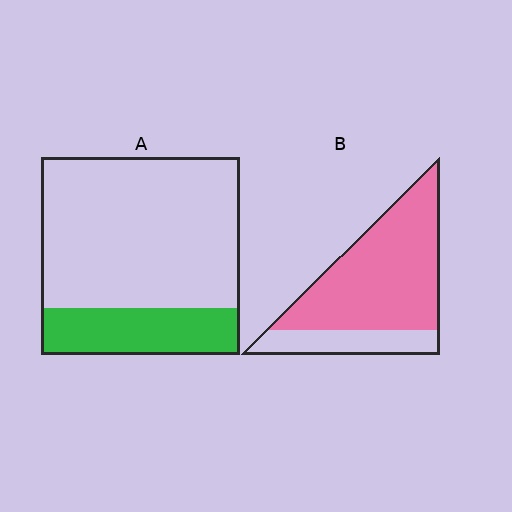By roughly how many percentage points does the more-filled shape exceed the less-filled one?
By roughly 55 percentage points (B over A).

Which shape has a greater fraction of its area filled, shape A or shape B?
Shape B.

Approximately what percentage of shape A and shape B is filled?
A is approximately 25% and B is approximately 75%.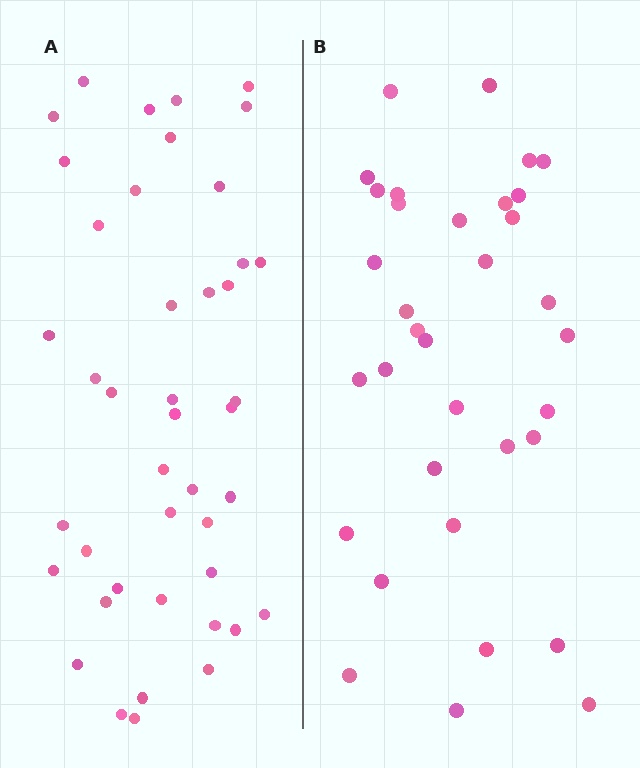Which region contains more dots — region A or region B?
Region A (the left region) has more dots.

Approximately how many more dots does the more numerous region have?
Region A has roughly 8 or so more dots than region B.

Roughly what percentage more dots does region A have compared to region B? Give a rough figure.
About 25% more.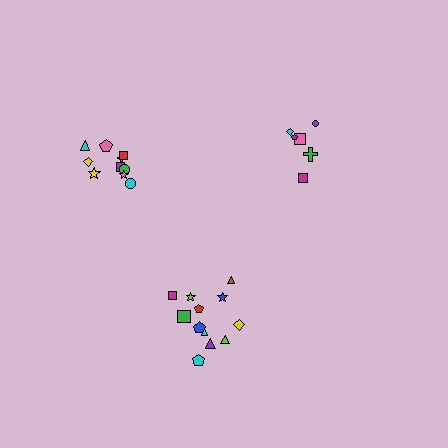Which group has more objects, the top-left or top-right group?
The top-left group.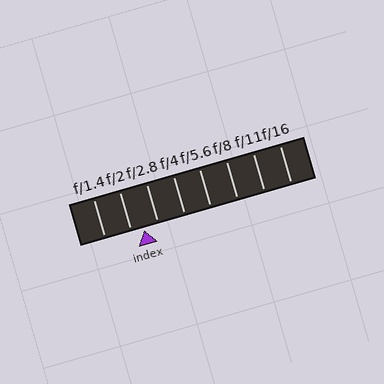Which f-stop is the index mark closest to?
The index mark is closest to f/2.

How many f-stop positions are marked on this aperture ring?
There are 8 f-stop positions marked.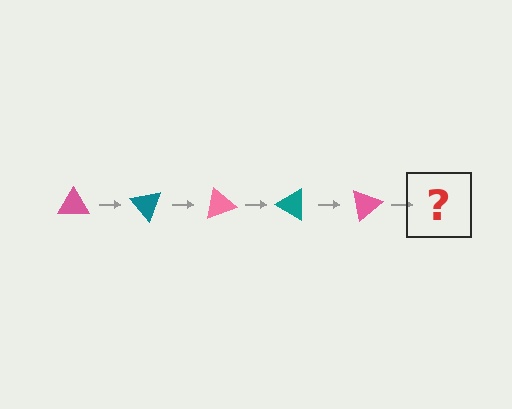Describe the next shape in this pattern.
It should be a teal triangle, rotated 250 degrees from the start.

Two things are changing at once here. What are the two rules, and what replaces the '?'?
The two rules are that it rotates 50 degrees each step and the color cycles through pink and teal. The '?' should be a teal triangle, rotated 250 degrees from the start.